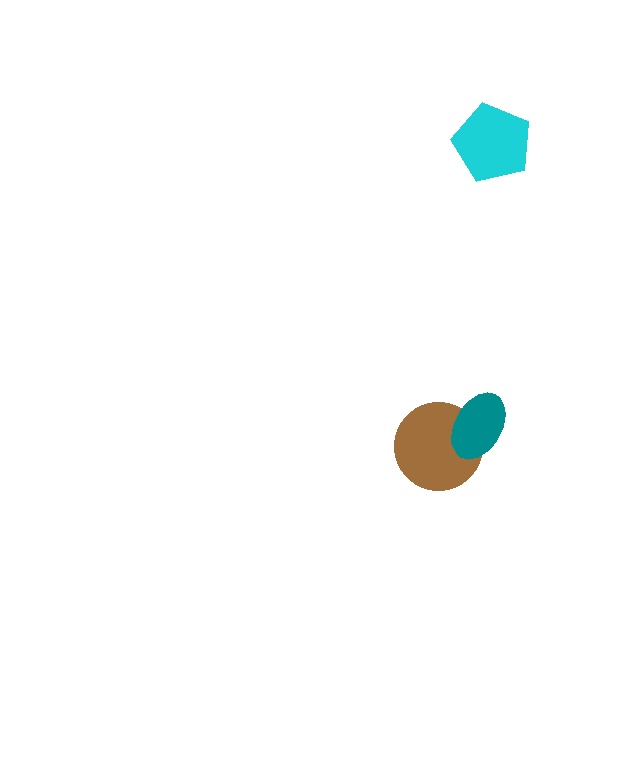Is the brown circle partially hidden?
Yes, it is partially covered by another shape.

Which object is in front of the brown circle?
The teal ellipse is in front of the brown circle.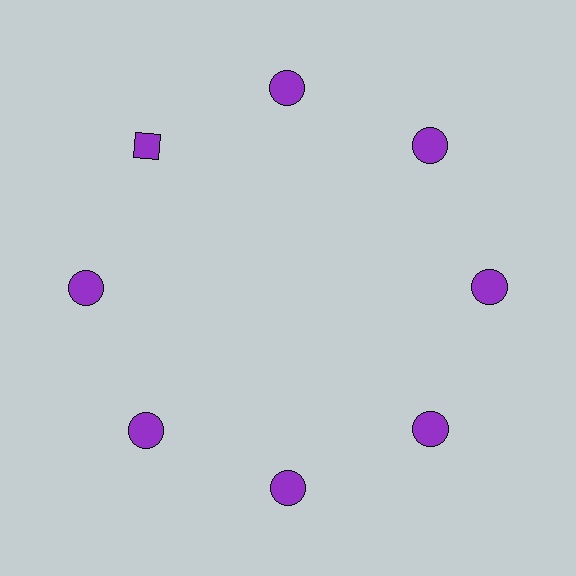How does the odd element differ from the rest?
It has a different shape: diamond instead of circle.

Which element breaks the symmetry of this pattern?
The purple diamond at roughly the 10 o'clock position breaks the symmetry. All other shapes are purple circles.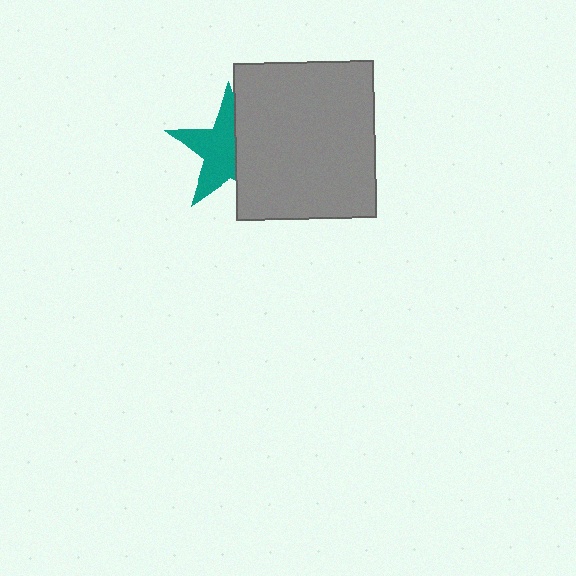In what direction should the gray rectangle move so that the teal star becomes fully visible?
The gray rectangle should move right. That is the shortest direction to clear the overlap and leave the teal star fully visible.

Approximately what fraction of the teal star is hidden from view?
Roughly 43% of the teal star is hidden behind the gray rectangle.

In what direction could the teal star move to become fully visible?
The teal star could move left. That would shift it out from behind the gray rectangle entirely.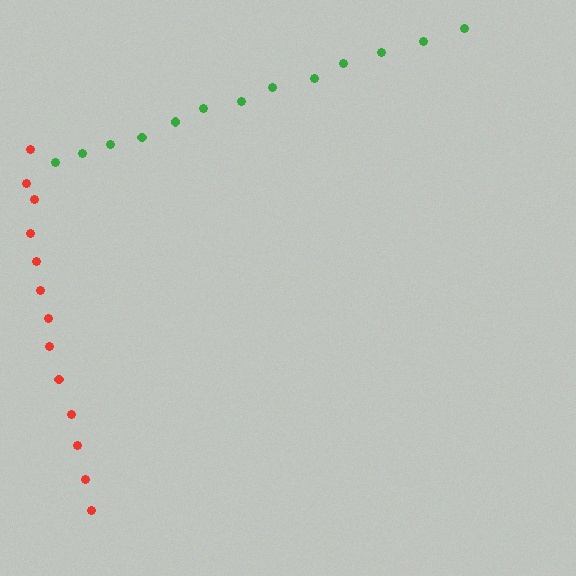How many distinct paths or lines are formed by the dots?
There are 2 distinct paths.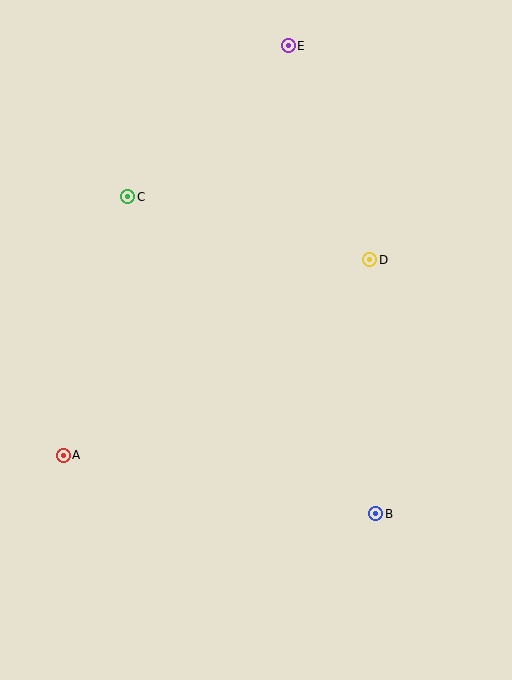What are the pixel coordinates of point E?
Point E is at (288, 46).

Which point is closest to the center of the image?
Point D at (370, 260) is closest to the center.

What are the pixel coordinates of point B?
Point B is at (376, 514).